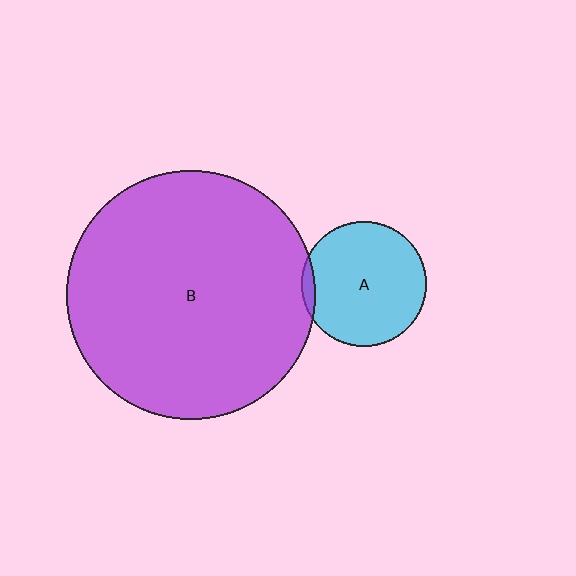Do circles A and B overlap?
Yes.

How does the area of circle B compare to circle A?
Approximately 3.9 times.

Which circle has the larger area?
Circle B (purple).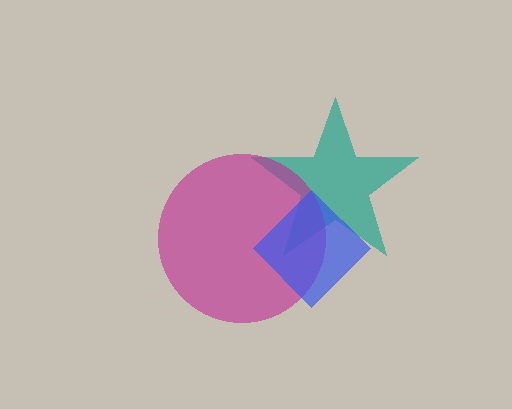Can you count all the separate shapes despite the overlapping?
Yes, there are 3 separate shapes.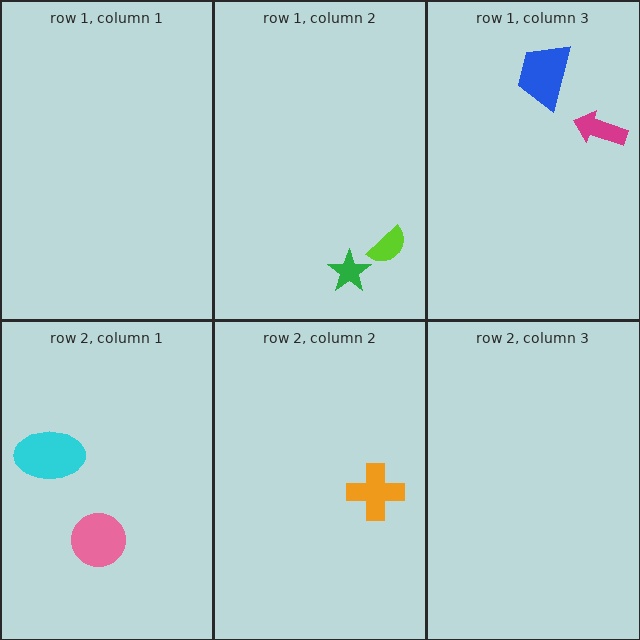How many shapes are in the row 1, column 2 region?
2.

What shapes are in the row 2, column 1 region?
The pink circle, the cyan ellipse.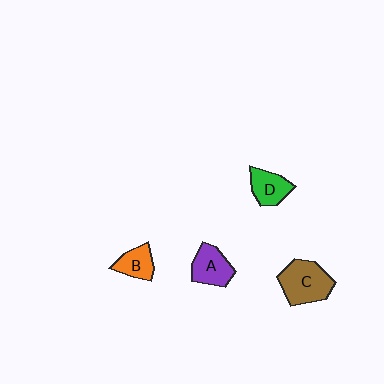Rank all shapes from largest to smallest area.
From largest to smallest: C (brown), A (purple), D (green), B (orange).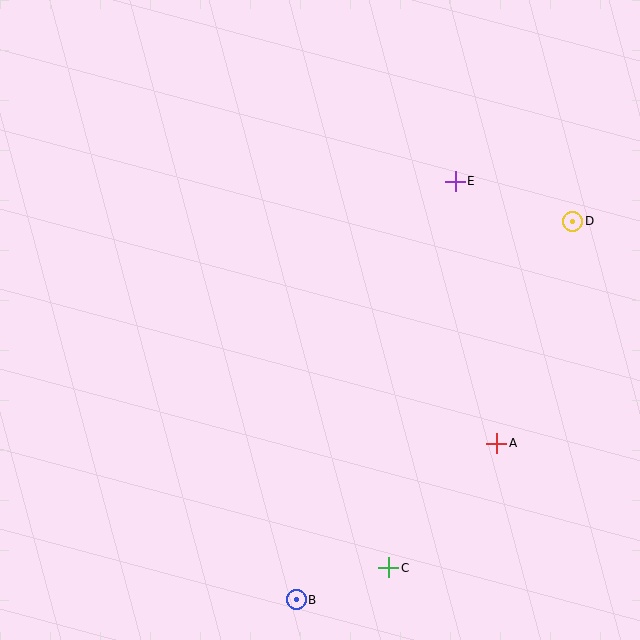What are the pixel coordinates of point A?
Point A is at (497, 443).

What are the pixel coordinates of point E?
Point E is at (455, 181).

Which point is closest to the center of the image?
Point E at (455, 181) is closest to the center.